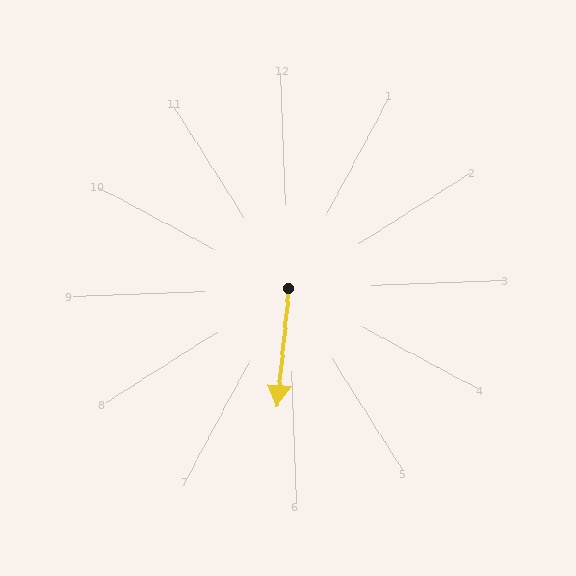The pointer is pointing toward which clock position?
Roughly 6 o'clock.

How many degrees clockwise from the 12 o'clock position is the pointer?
Approximately 187 degrees.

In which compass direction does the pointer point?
South.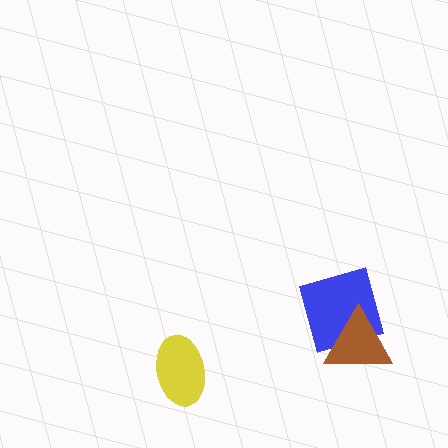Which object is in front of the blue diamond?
The brown triangle is in front of the blue diamond.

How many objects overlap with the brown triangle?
1 object overlaps with the brown triangle.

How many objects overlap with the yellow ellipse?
0 objects overlap with the yellow ellipse.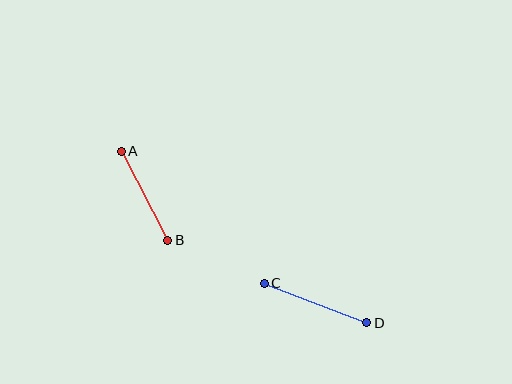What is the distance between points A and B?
The distance is approximately 100 pixels.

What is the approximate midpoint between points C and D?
The midpoint is at approximately (316, 303) pixels.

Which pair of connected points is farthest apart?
Points C and D are farthest apart.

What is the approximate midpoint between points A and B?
The midpoint is at approximately (144, 196) pixels.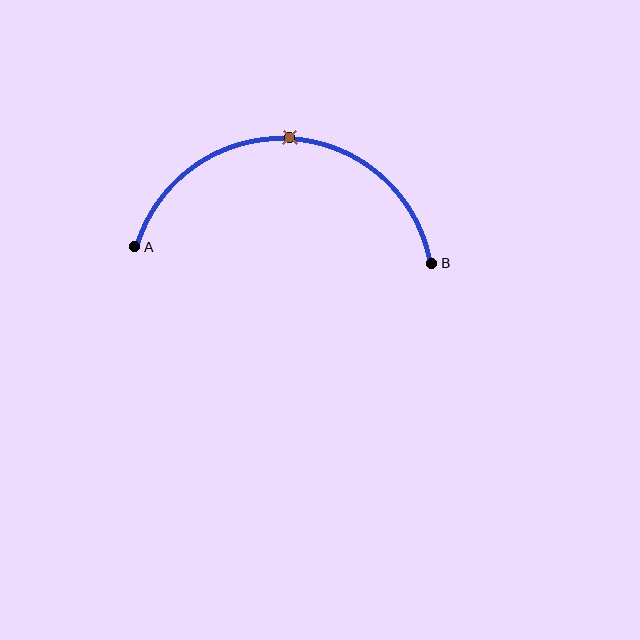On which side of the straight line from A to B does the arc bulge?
The arc bulges above the straight line connecting A and B.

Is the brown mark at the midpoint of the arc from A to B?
Yes. The brown mark lies on the arc at equal arc-length from both A and B — it is the arc midpoint.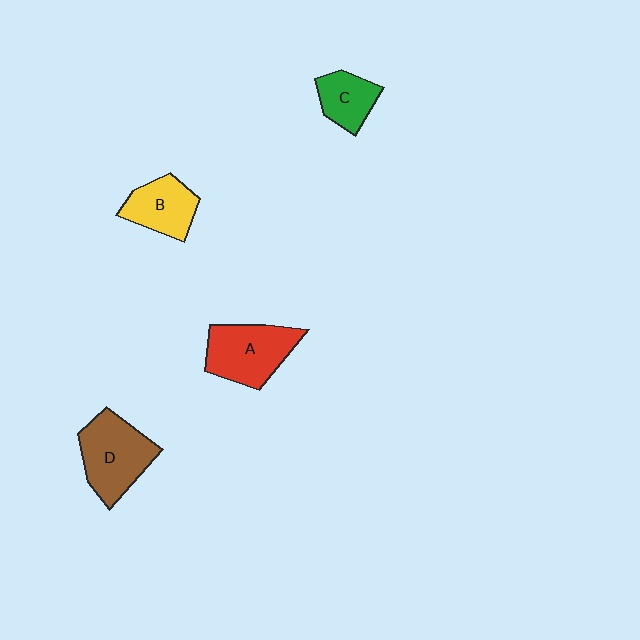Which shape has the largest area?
Shape D (brown).